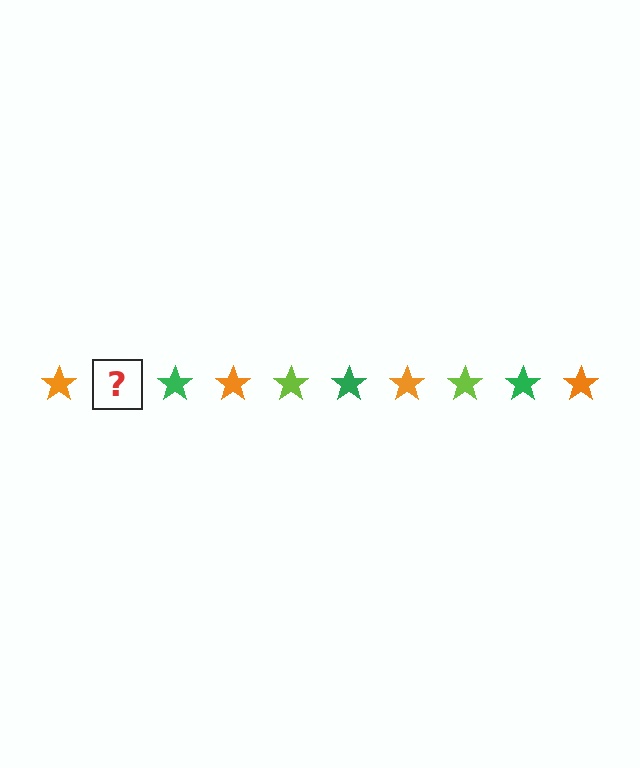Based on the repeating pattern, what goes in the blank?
The blank should be a lime star.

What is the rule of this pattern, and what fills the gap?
The rule is that the pattern cycles through orange, lime, green stars. The gap should be filled with a lime star.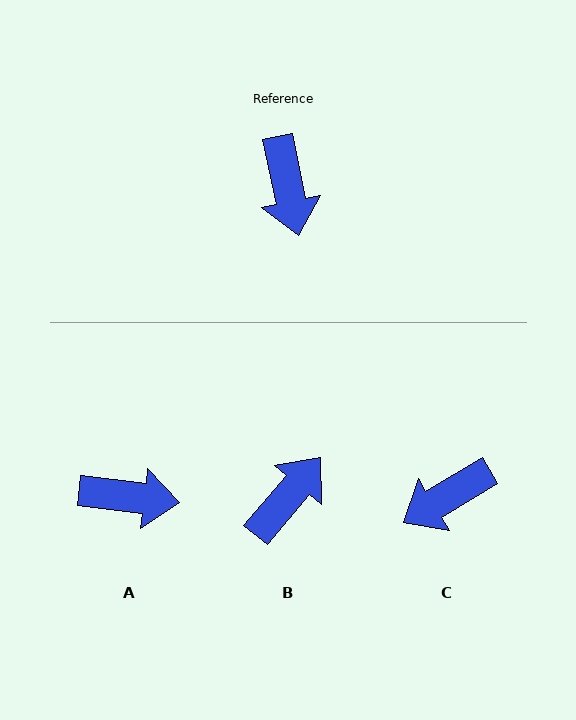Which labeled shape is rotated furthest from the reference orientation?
B, about 128 degrees away.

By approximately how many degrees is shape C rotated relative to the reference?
Approximately 71 degrees clockwise.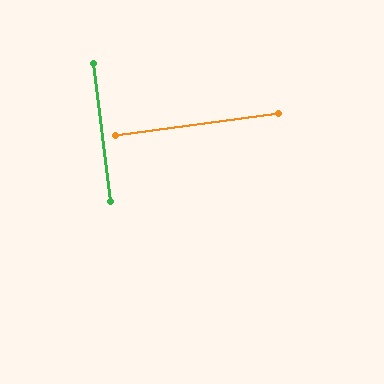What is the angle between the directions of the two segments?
Approximately 89 degrees.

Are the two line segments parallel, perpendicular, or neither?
Perpendicular — they meet at approximately 89°.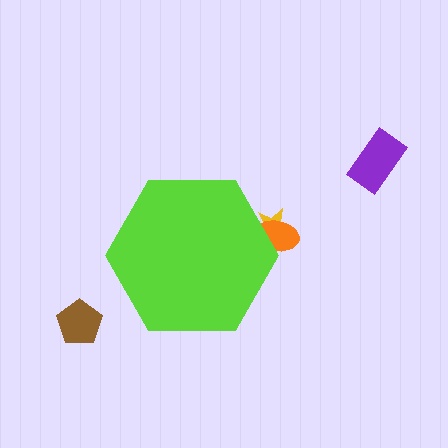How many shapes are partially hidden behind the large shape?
2 shapes are partially hidden.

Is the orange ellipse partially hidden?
Yes, the orange ellipse is partially hidden behind the lime hexagon.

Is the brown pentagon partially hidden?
No, the brown pentagon is fully visible.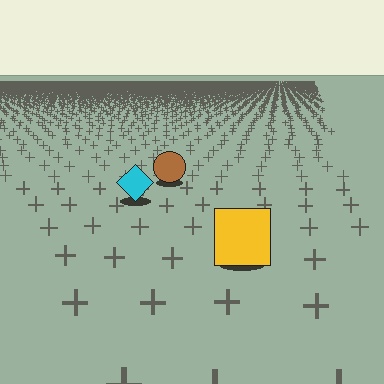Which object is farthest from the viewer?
The brown circle is farthest from the viewer. It appears smaller and the ground texture around it is denser.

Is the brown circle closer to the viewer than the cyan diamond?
No. The cyan diamond is closer — you can tell from the texture gradient: the ground texture is coarser near it.